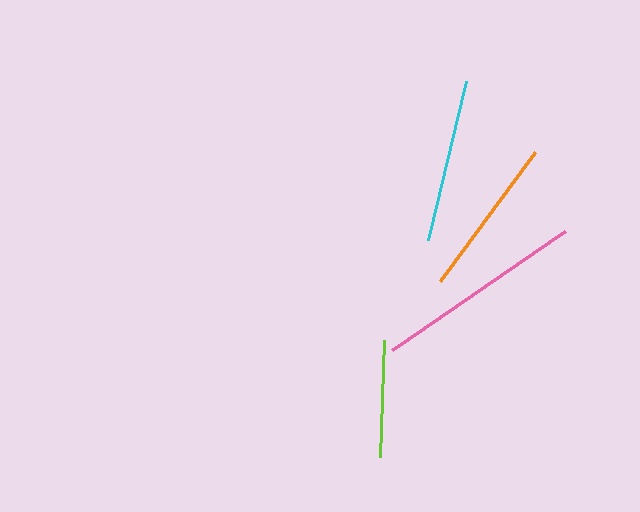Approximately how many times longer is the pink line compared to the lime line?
The pink line is approximately 1.8 times the length of the lime line.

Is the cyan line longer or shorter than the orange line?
The cyan line is longer than the orange line.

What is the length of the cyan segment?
The cyan segment is approximately 164 pixels long.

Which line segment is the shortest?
The lime line is the shortest at approximately 117 pixels.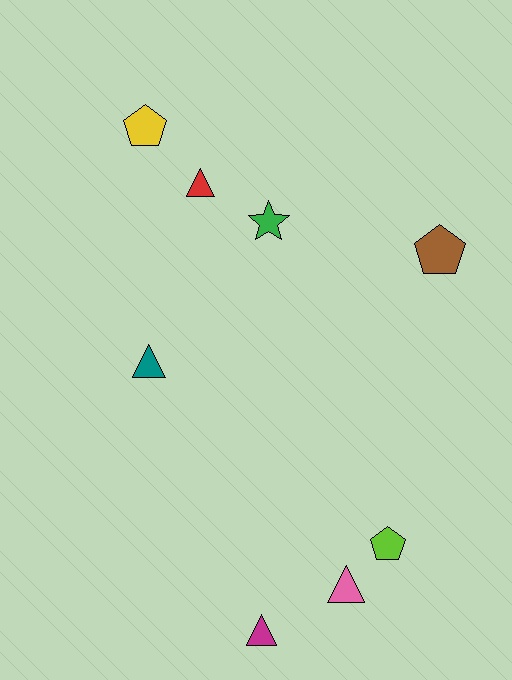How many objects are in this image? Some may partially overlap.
There are 8 objects.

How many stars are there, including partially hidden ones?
There is 1 star.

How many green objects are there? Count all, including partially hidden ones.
There is 1 green object.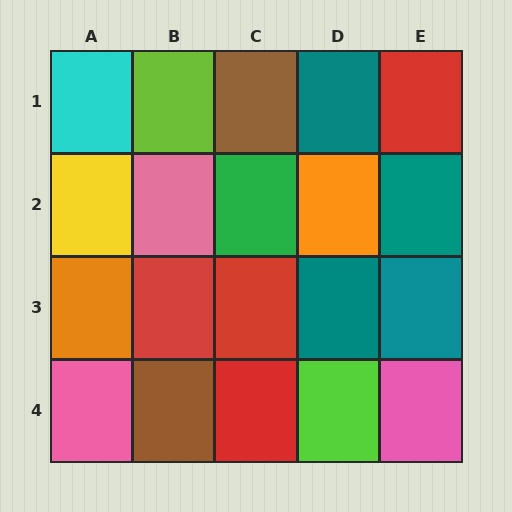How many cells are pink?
3 cells are pink.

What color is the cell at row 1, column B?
Lime.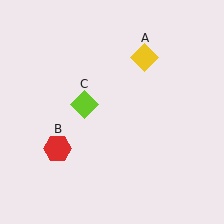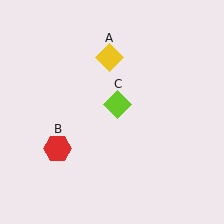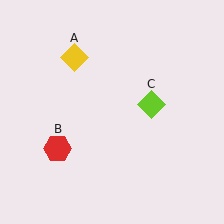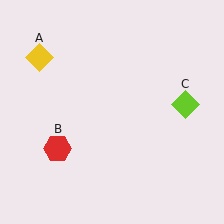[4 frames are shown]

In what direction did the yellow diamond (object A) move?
The yellow diamond (object A) moved left.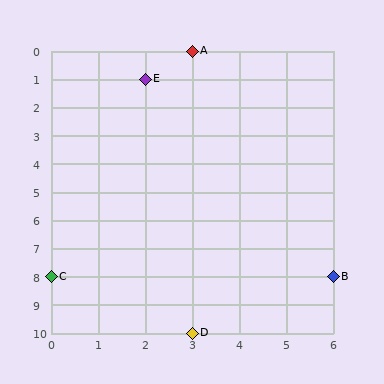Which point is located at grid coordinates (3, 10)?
Point D is at (3, 10).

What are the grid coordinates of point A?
Point A is at grid coordinates (3, 0).